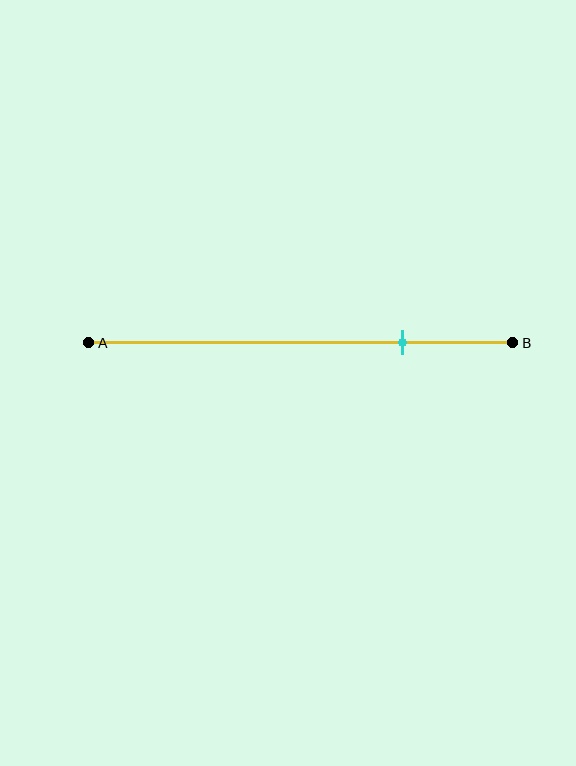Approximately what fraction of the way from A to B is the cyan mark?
The cyan mark is approximately 75% of the way from A to B.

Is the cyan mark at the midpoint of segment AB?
No, the mark is at about 75% from A, not at the 50% midpoint.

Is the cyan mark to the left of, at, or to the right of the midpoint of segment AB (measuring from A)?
The cyan mark is to the right of the midpoint of segment AB.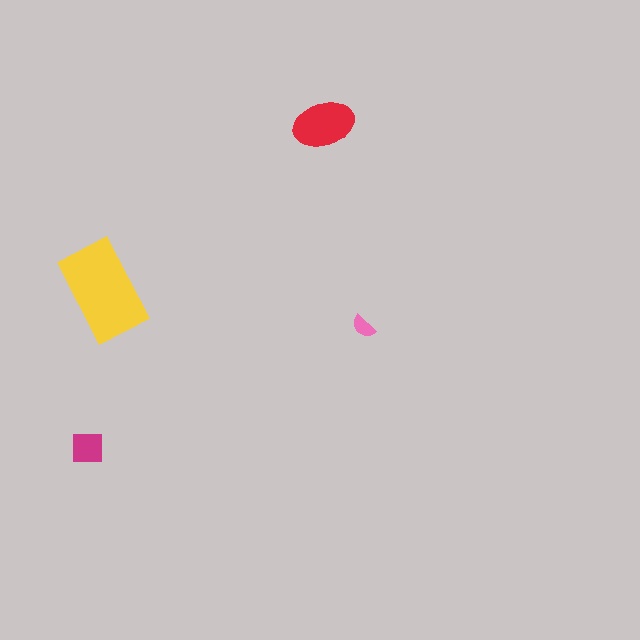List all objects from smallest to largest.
The pink semicircle, the magenta square, the red ellipse, the yellow rectangle.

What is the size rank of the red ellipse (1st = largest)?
2nd.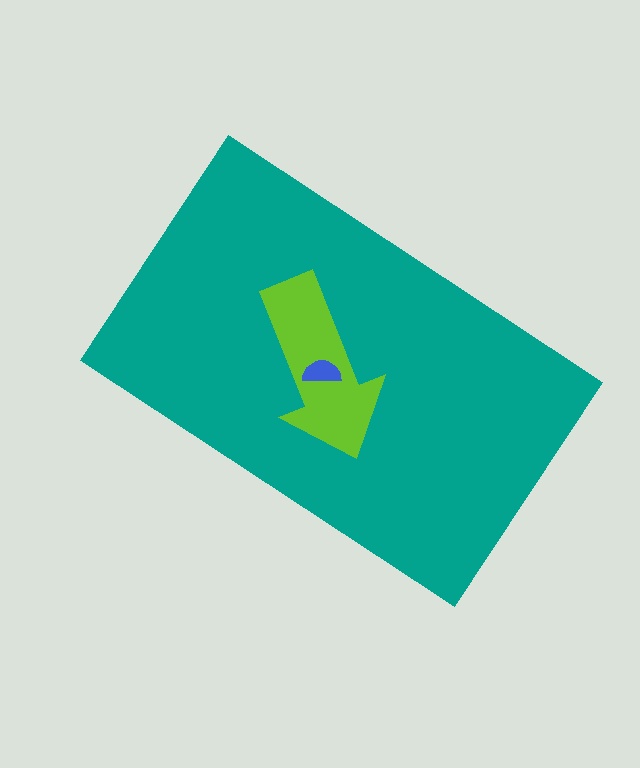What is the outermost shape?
The teal rectangle.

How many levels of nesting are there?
3.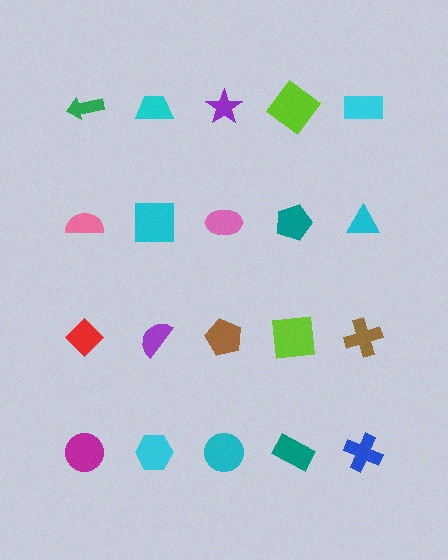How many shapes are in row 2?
5 shapes.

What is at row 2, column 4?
A teal pentagon.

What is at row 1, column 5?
A cyan rectangle.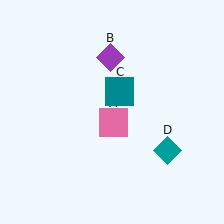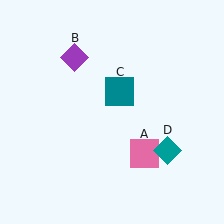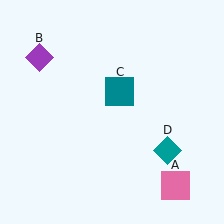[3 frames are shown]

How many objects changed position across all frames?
2 objects changed position: pink square (object A), purple diamond (object B).